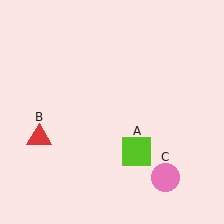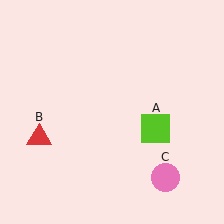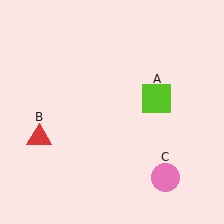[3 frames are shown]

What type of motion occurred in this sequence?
The lime square (object A) rotated counterclockwise around the center of the scene.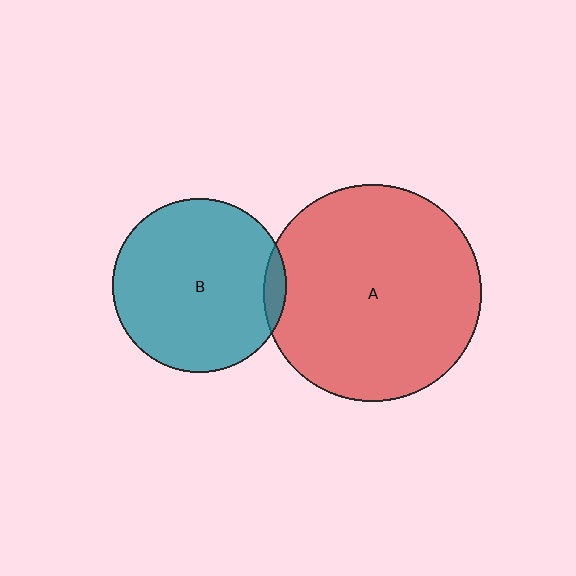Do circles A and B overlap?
Yes.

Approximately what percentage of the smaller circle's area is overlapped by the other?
Approximately 5%.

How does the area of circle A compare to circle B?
Approximately 1.6 times.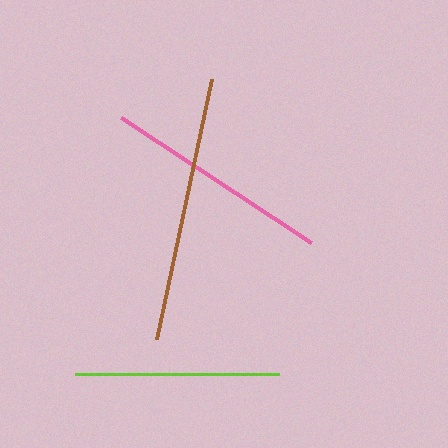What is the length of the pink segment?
The pink segment is approximately 228 pixels long.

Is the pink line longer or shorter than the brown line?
The brown line is longer than the pink line.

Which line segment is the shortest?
The lime line is the shortest at approximately 204 pixels.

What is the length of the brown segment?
The brown segment is approximately 265 pixels long.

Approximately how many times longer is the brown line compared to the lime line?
The brown line is approximately 1.3 times the length of the lime line.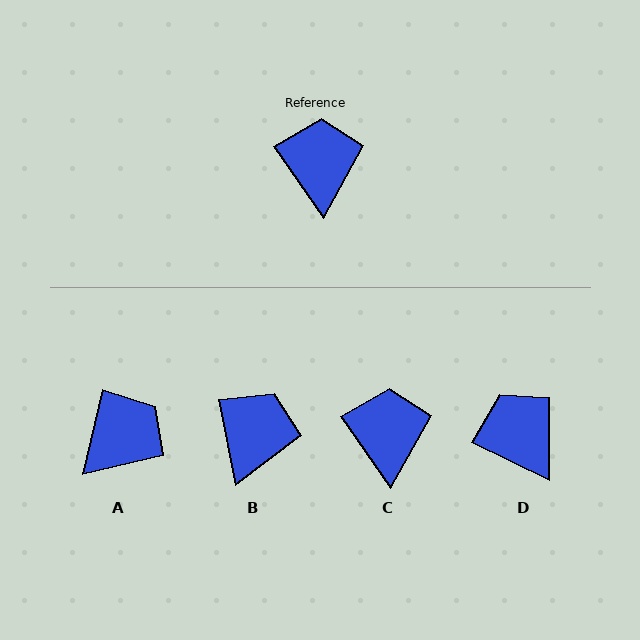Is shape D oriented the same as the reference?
No, it is off by about 29 degrees.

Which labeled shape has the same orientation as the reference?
C.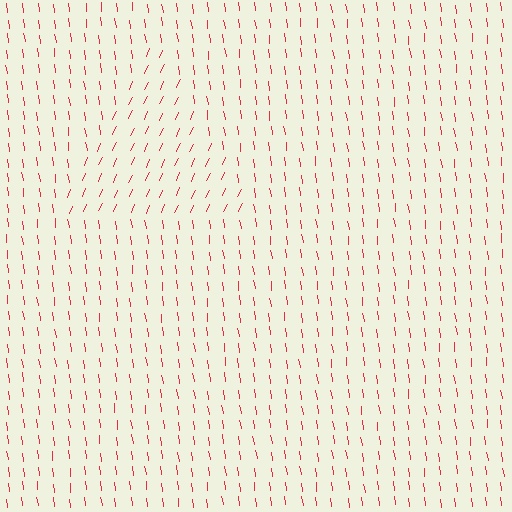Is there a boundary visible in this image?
Yes, there is a texture boundary formed by a change in line orientation.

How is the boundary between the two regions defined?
The boundary is defined purely by a change in line orientation (approximately 32 degrees difference). All lines are the same color and thickness.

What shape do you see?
I see a triangle.